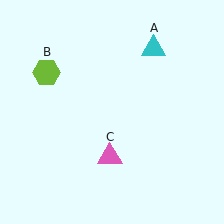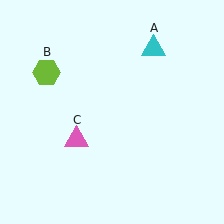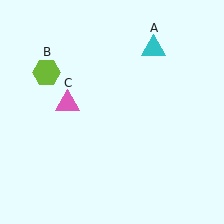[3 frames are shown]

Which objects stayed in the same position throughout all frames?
Cyan triangle (object A) and lime hexagon (object B) remained stationary.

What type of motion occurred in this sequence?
The pink triangle (object C) rotated clockwise around the center of the scene.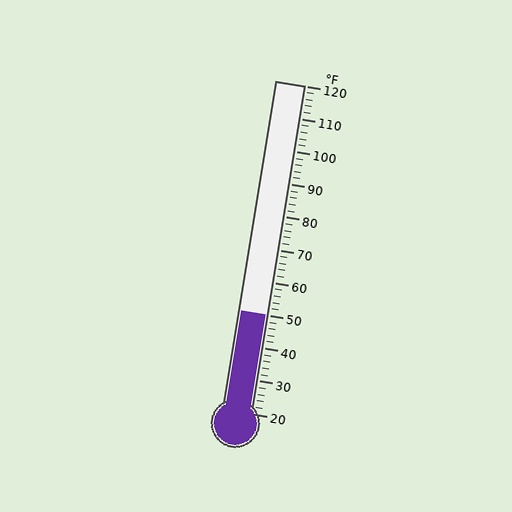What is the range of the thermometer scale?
The thermometer scale ranges from 20°F to 120°F.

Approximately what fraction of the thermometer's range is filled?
The thermometer is filled to approximately 30% of its range.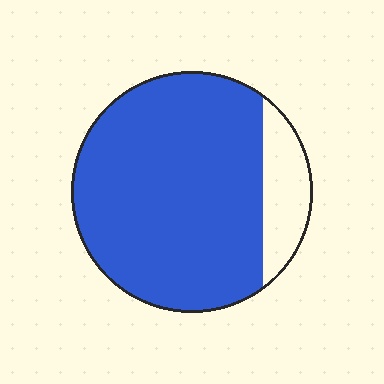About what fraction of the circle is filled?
About five sixths (5/6).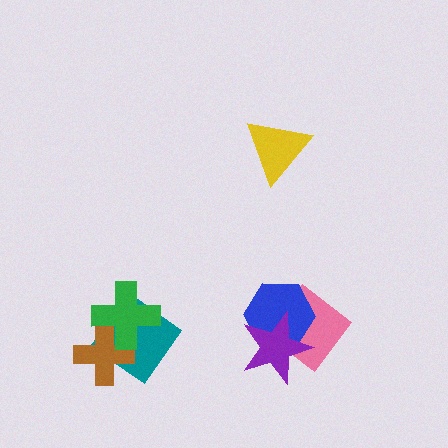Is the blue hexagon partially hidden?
Yes, it is partially covered by another shape.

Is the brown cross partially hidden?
Yes, it is partially covered by another shape.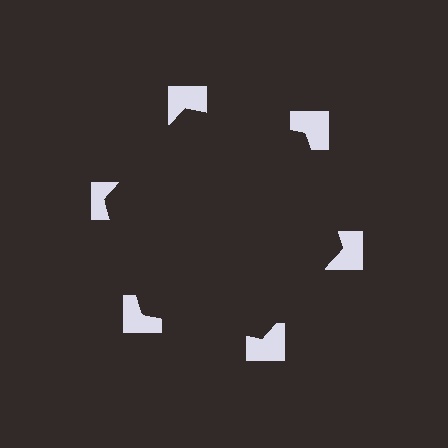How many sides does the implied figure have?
6 sides.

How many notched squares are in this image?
There are 6 — one at each vertex of the illusory hexagon.